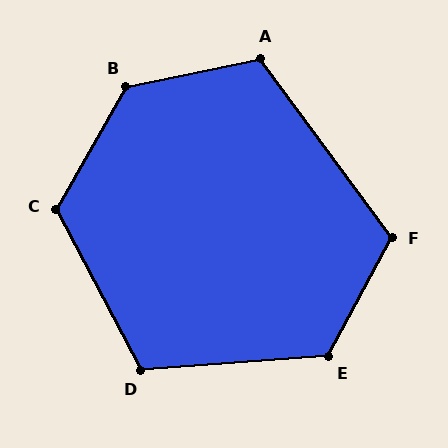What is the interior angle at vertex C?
Approximately 123 degrees (obtuse).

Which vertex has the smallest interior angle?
D, at approximately 113 degrees.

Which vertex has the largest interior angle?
B, at approximately 131 degrees.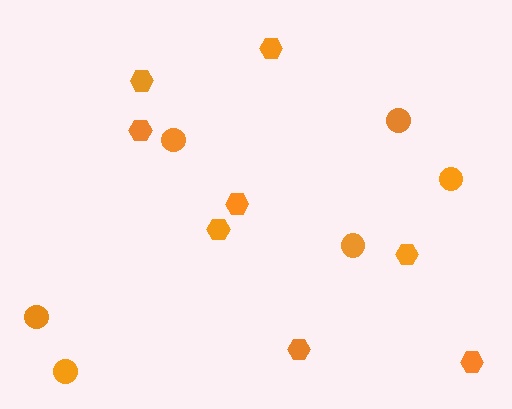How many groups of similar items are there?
There are 2 groups: one group of hexagons (8) and one group of circles (6).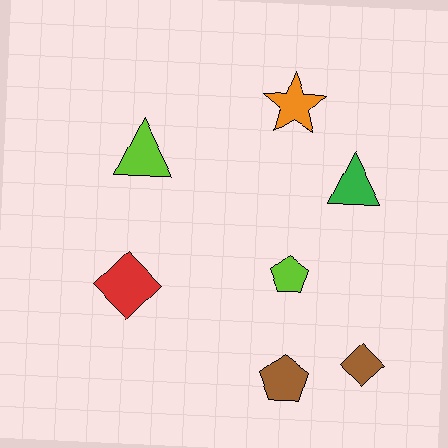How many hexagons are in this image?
There are no hexagons.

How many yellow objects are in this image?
There are no yellow objects.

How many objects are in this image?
There are 7 objects.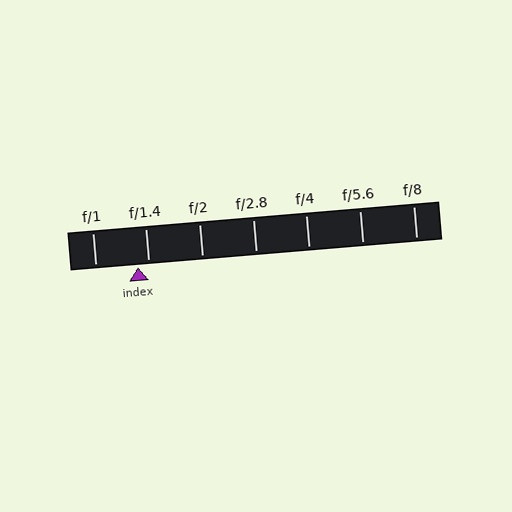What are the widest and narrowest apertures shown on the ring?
The widest aperture shown is f/1 and the narrowest is f/8.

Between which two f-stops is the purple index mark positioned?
The index mark is between f/1 and f/1.4.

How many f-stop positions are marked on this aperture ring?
There are 7 f-stop positions marked.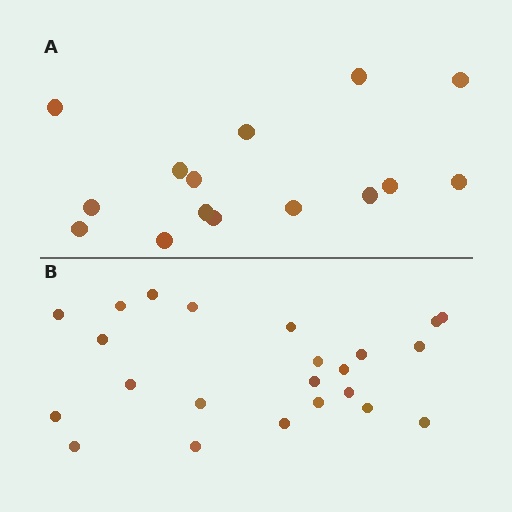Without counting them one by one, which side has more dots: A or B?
Region B (the bottom region) has more dots.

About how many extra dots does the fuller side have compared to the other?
Region B has roughly 8 or so more dots than region A.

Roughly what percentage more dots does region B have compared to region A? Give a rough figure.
About 55% more.